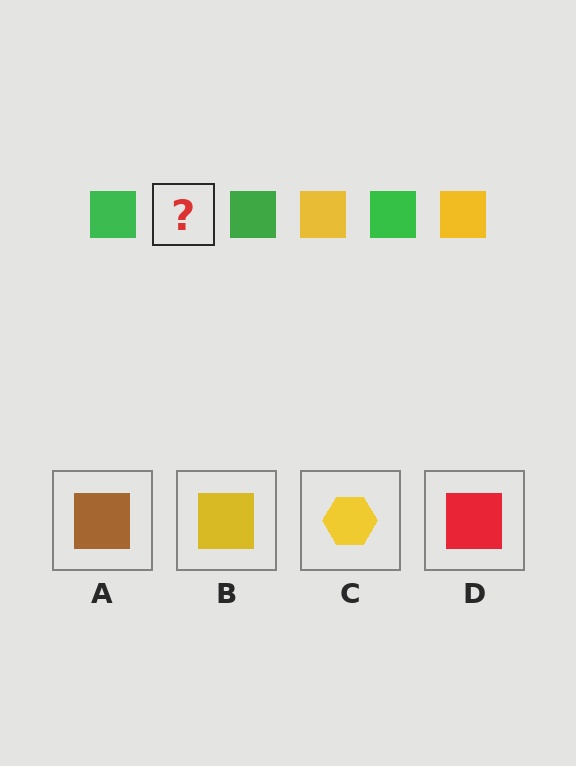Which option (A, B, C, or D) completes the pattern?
B.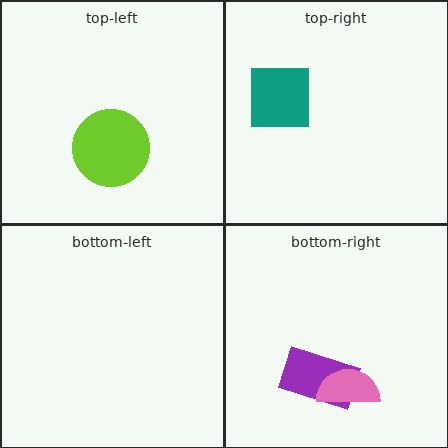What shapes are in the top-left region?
The lime circle.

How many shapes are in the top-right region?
1.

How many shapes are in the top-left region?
1.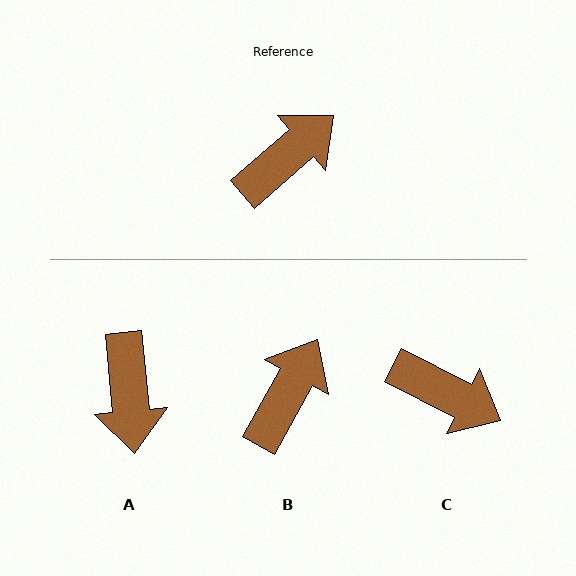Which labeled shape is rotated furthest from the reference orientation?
A, about 126 degrees away.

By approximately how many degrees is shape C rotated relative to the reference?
Approximately 68 degrees clockwise.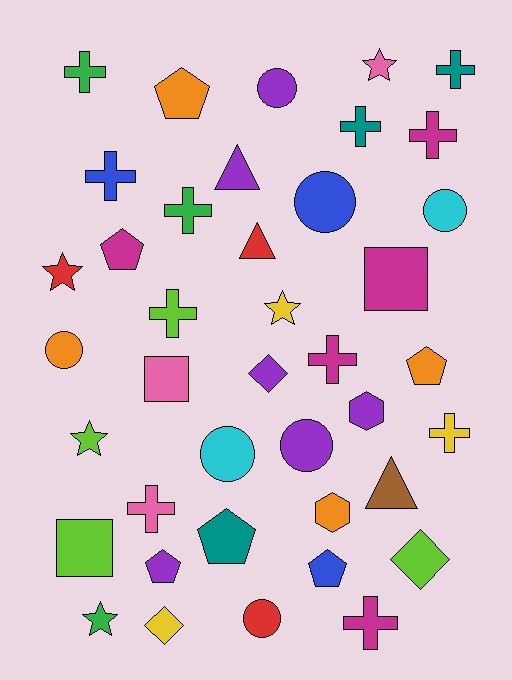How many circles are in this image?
There are 7 circles.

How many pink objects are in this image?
There are 3 pink objects.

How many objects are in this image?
There are 40 objects.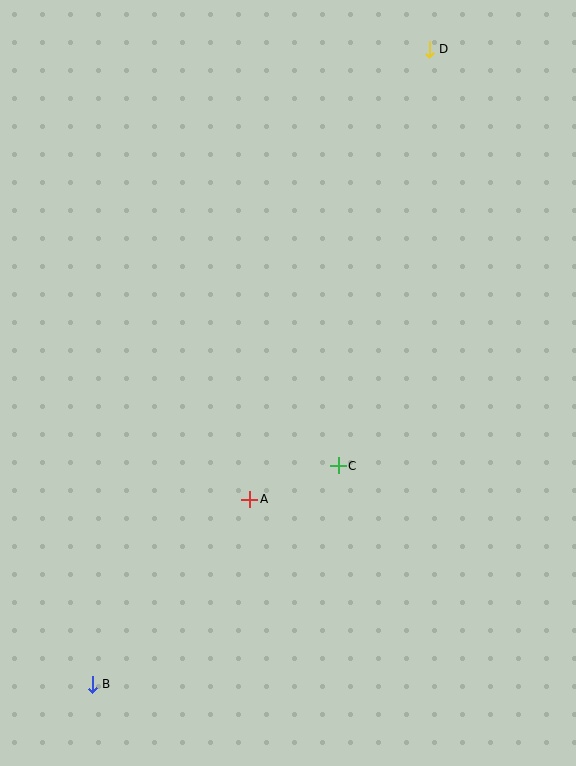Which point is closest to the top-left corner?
Point D is closest to the top-left corner.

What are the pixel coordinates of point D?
Point D is at (429, 49).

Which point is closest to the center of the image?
Point C at (338, 466) is closest to the center.